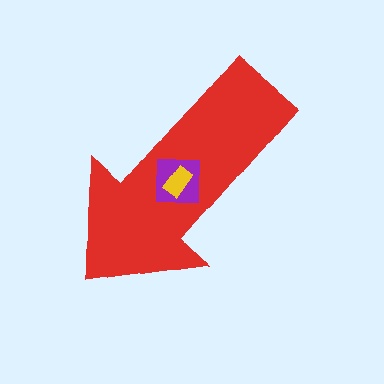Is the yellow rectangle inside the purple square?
Yes.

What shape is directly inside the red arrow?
The purple square.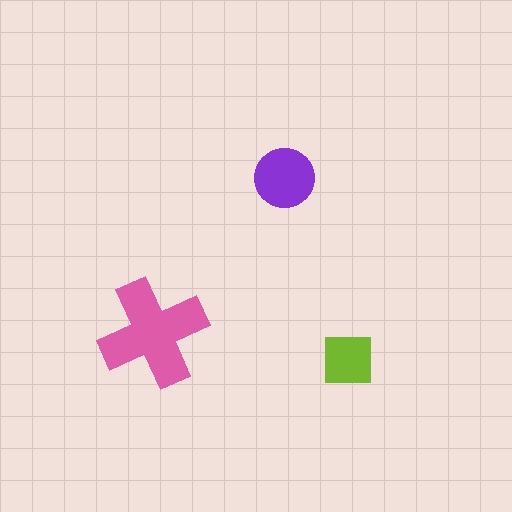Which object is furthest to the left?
The pink cross is leftmost.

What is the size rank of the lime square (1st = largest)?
3rd.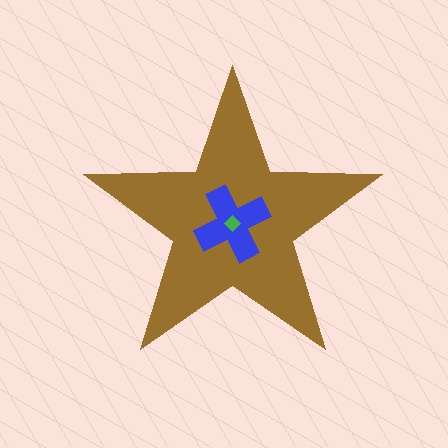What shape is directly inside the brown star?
The blue cross.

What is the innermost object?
The green diamond.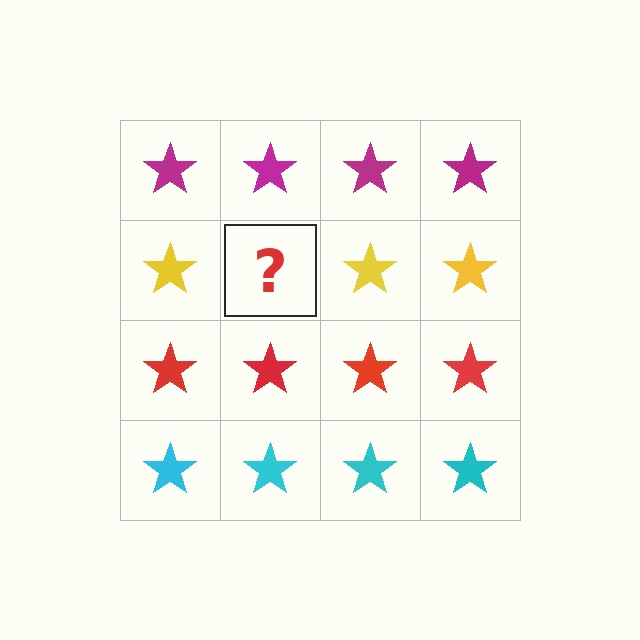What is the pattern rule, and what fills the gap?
The rule is that each row has a consistent color. The gap should be filled with a yellow star.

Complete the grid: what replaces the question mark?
The question mark should be replaced with a yellow star.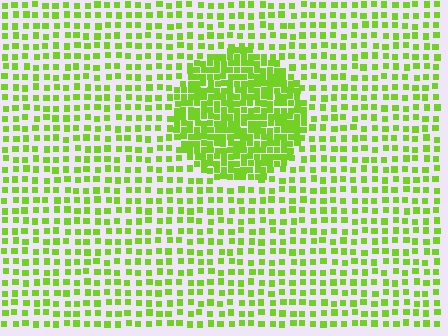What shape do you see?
I see a circle.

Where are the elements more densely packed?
The elements are more densely packed inside the circle boundary.